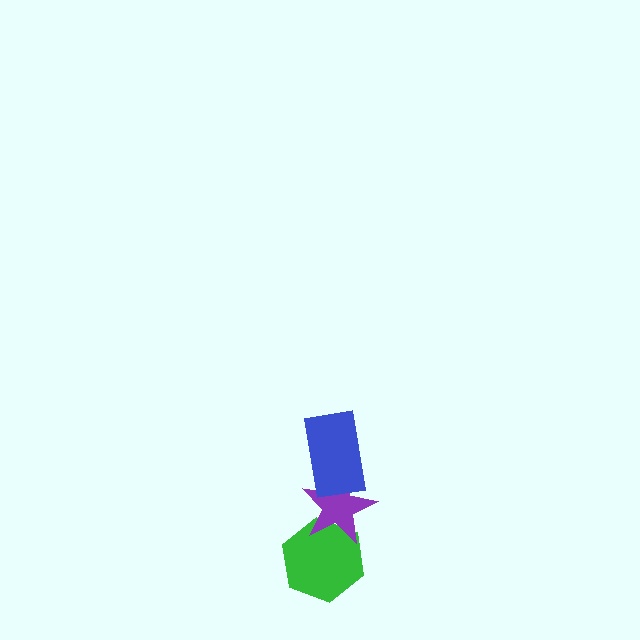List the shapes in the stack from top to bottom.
From top to bottom: the blue rectangle, the purple star, the green hexagon.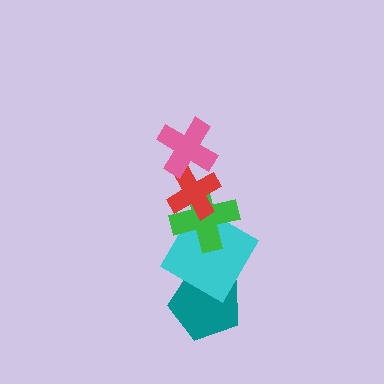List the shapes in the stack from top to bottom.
From top to bottom: the pink cross, the red cross, the green cross, the cyan square, the teal pentagon.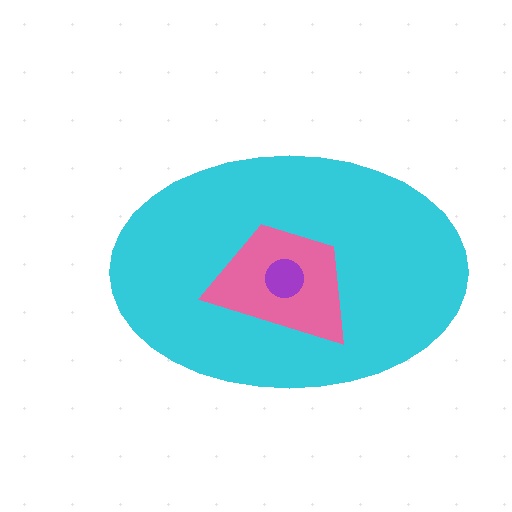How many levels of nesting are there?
3.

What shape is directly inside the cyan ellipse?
The pink trapezoid.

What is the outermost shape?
The cyan ellipse.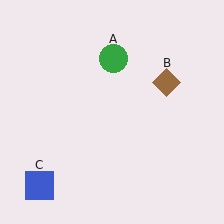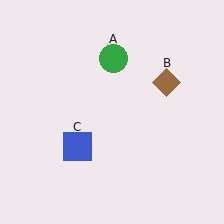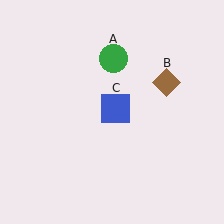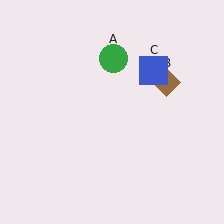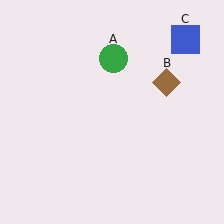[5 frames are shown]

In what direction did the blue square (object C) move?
The blue square (object C) moved up and to the right.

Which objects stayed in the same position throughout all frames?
Green circle (object A) and brown diamond (object B) remained stationary.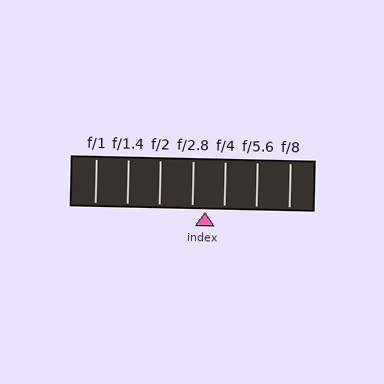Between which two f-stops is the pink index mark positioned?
The index mark is between f/2.8 and f/4.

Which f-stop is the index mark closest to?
The index mark is closest to f/2.8.